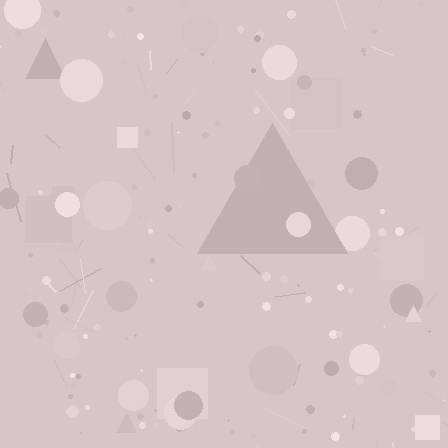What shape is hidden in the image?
A triangle is hidden in the image.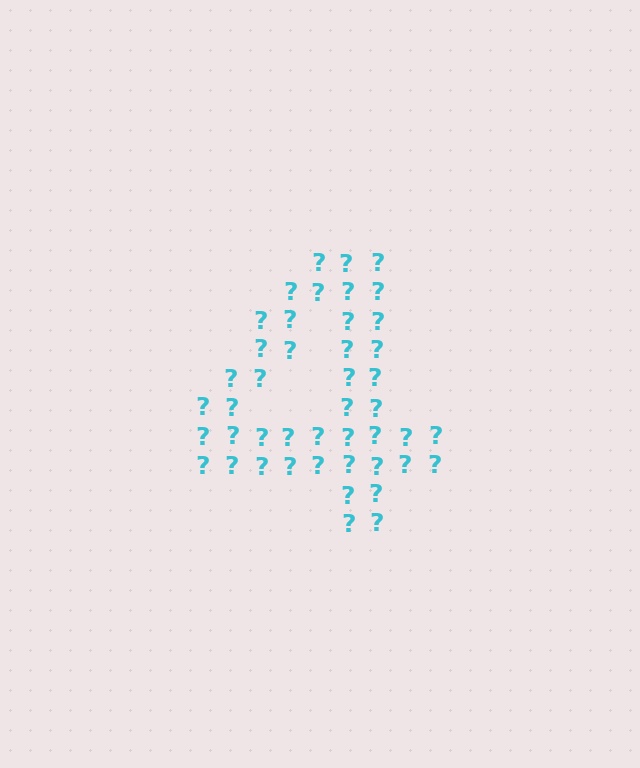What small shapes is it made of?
It is made of small question marks.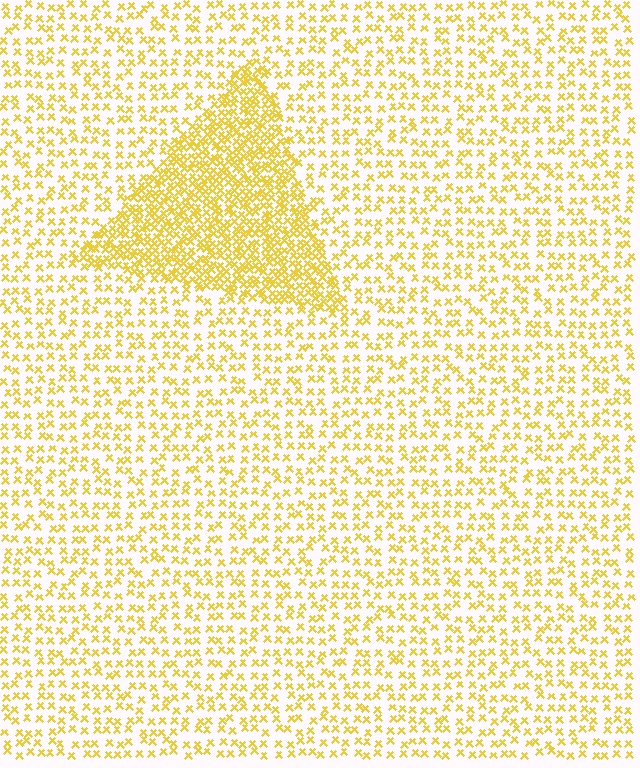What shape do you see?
I see a triangle.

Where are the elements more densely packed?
The elements are more densely packed inside the triangle boundary.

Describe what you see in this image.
The image contains small yellow elements arranged at two different densities. A triangle-shaped region is visible where the elements are more densely packed than the surrounding area.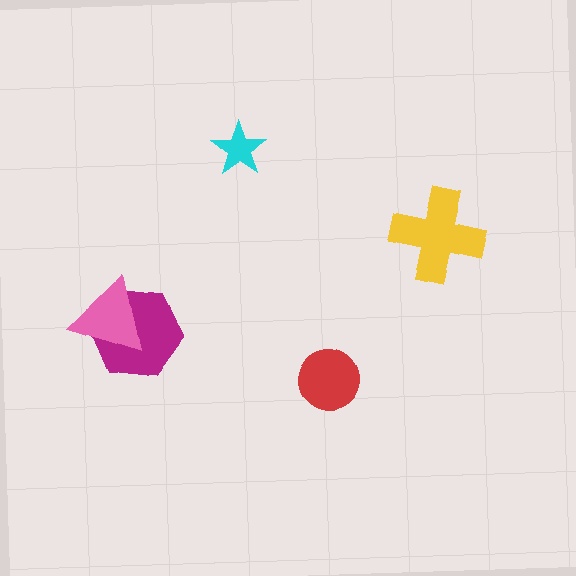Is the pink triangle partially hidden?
No, no other shape covers it.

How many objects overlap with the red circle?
0 objects overlap with the red circle.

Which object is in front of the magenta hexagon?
The pink triangle is in front of the magenta hexagon.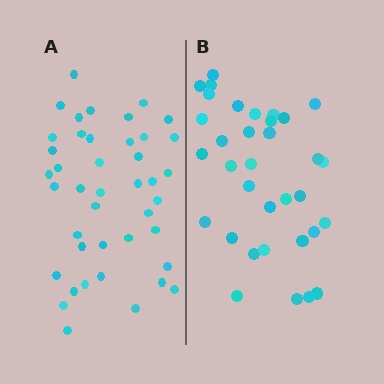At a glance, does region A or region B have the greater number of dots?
Region A (the left region) has more dots.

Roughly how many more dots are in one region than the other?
Region A has roughly 8 or so more dots than region B.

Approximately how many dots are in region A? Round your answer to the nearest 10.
About 40 dots. (The exact count is 42, which rounds to 40.)